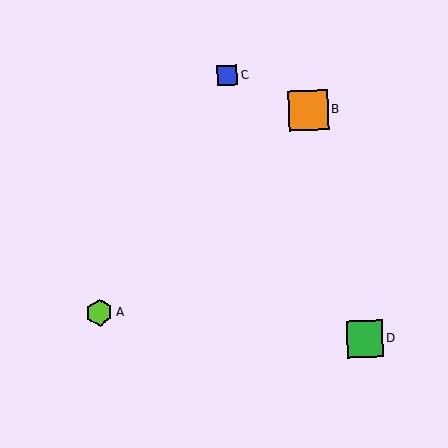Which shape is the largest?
The orange square (labeled B) is the largest.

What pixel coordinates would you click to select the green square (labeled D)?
Click at (365, 339) to select the green square D.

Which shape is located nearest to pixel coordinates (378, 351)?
The green square (labeled D) at (365, 339) is nearest to that location.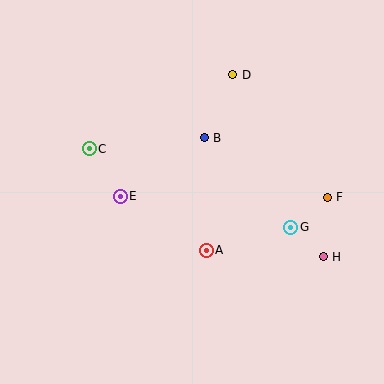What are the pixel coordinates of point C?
Point C is at (89, 149).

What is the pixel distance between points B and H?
The distance between B and H is 168 pixels.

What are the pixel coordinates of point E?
Point E is at (120, 196).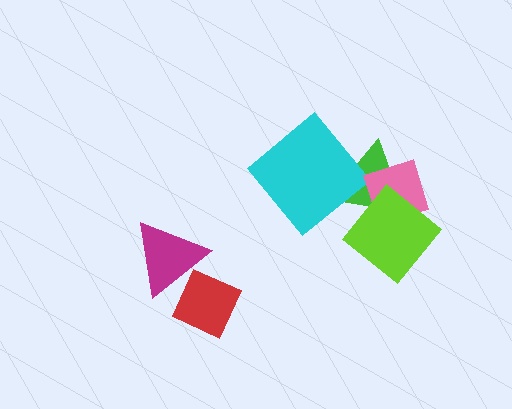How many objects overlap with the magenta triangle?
1 object overlaps with the magenta triangle.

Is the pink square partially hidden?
Yes, it is partially covered by another shape.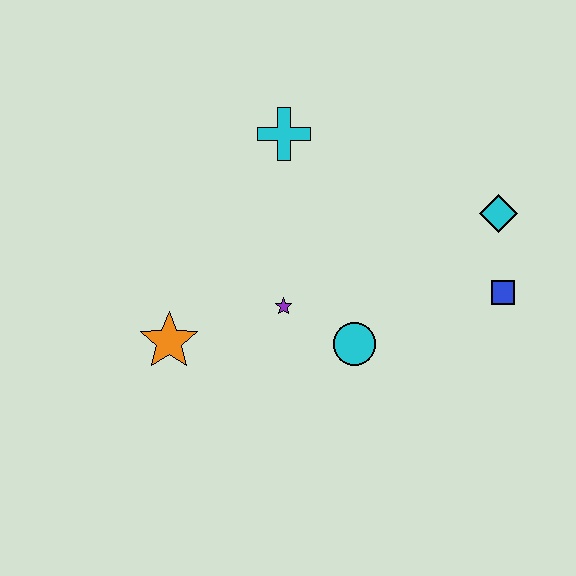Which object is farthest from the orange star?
The cyan diamond is farthest from the orange star.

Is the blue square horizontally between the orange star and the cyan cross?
No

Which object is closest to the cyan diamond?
The blue square is closest to the cyan diamond.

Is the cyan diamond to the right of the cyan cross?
Yes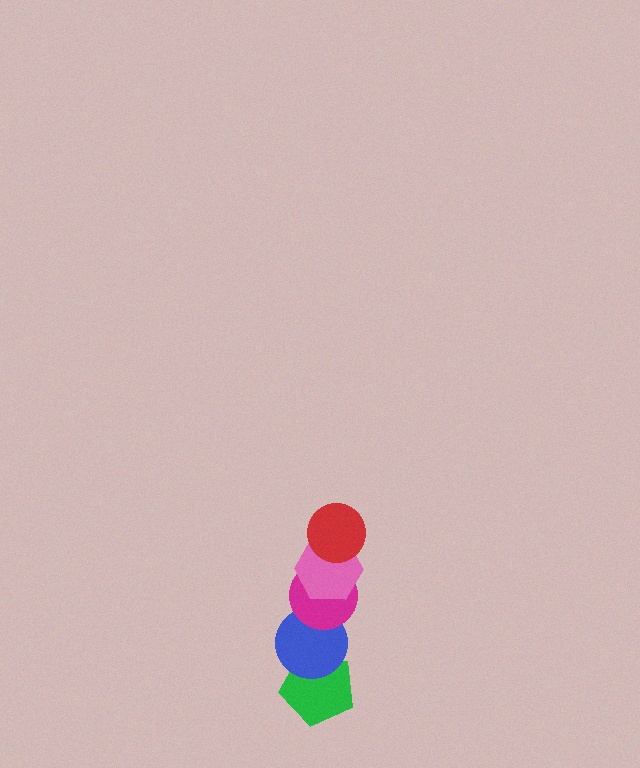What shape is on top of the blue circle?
The magenta circle is on top of the blue circle.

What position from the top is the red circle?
The red circle is 1st from the top.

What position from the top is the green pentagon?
The green pentagon is 5th from the top.